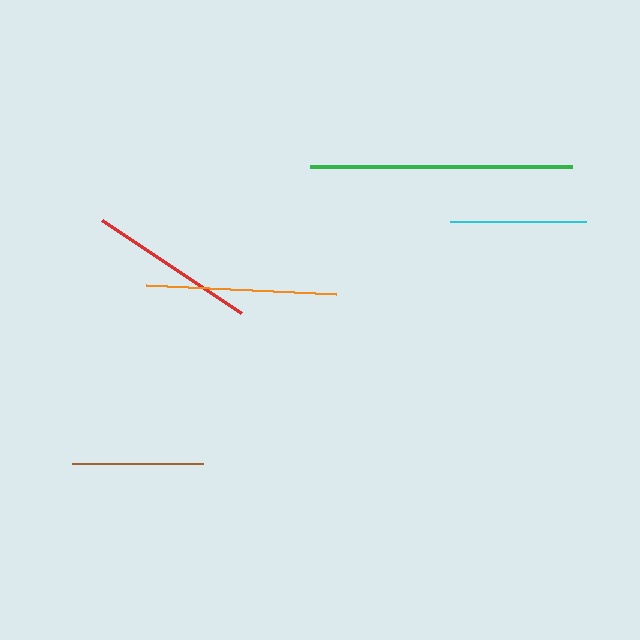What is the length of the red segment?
The red segment is approximately 167 pixels long.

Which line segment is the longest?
The green line is the longest at approximately 262 pixels.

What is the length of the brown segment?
The brown segment is approximately 131 pixels long.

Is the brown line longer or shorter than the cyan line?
The cyan line is longer than the brown line.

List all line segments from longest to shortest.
From longest to shortest: green, orange, red, cyan, brown.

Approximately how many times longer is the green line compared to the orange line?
The green line is approximately 1.4 times the length of the orange line.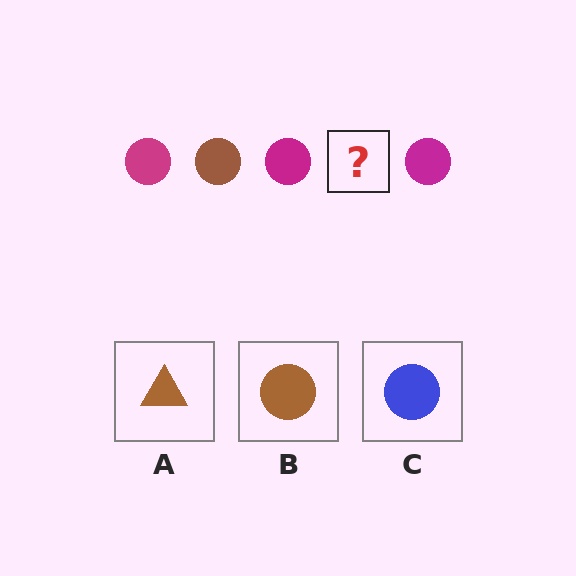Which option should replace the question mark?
Option B.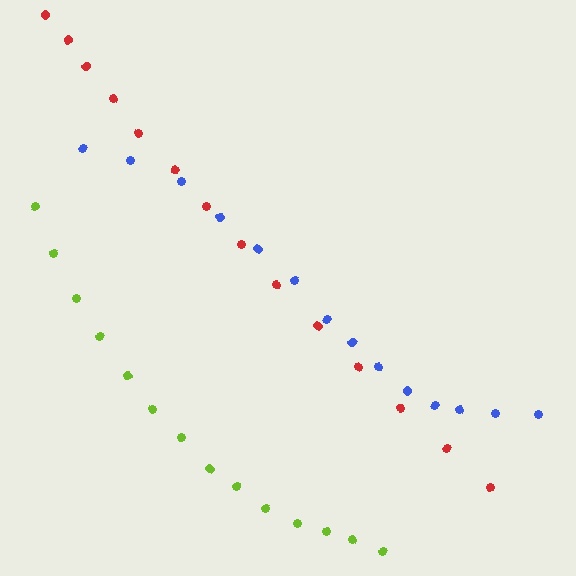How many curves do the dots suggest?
There are 3 distinct paths.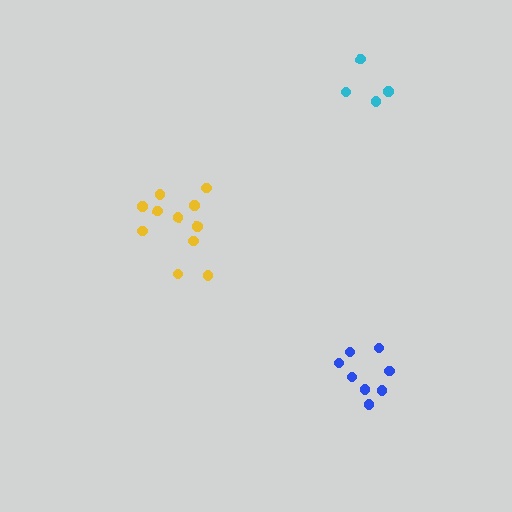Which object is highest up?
The cyan cluster is topmost.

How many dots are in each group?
Group 1: 11 dots, Group 2: 8 dots, Group 3: 5 dots (24 total).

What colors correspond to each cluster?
The clusters are colored: yellow, blue, cyan.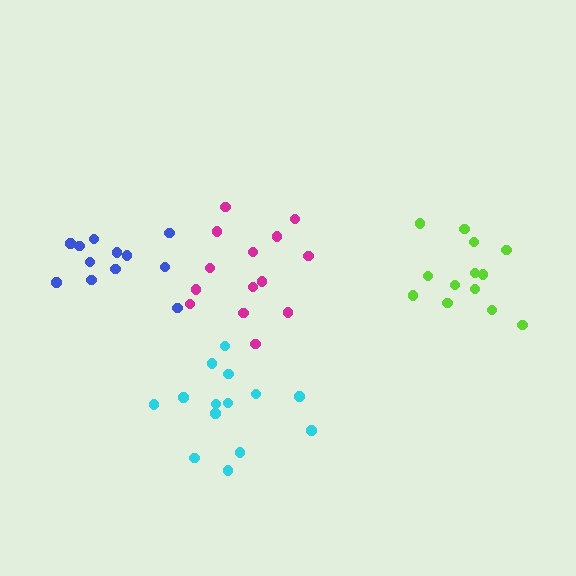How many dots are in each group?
Group 1: 14 dots, Group 2: 14 dots, Group 3: 13 dots, Group 4: 12 dots (53 total).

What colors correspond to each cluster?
The clusters are colored: magenta, cyan, lime, blue.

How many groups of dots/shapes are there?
There are 4 groups.